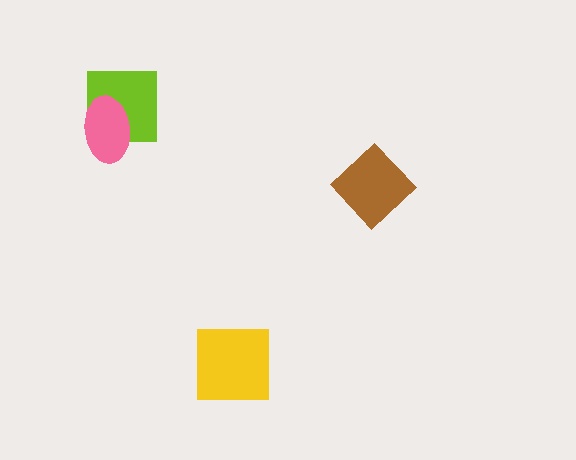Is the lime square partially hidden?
Yes, it is partially covered by another shape.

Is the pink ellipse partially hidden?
No, no other shape covers it.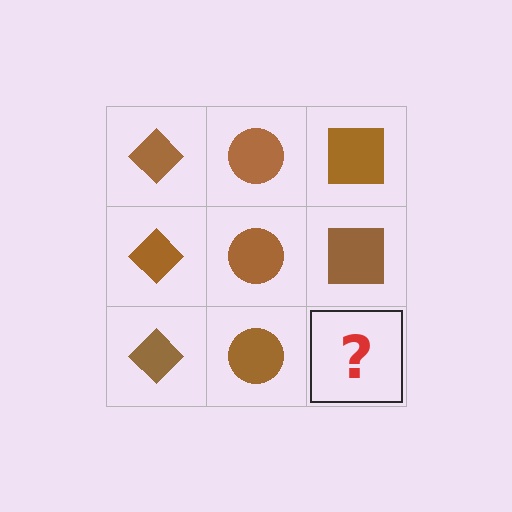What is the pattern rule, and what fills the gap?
The rule is that each column has a consistent shape. The gap should be filled with a brown square.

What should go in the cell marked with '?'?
The missing cell should contain a brown square.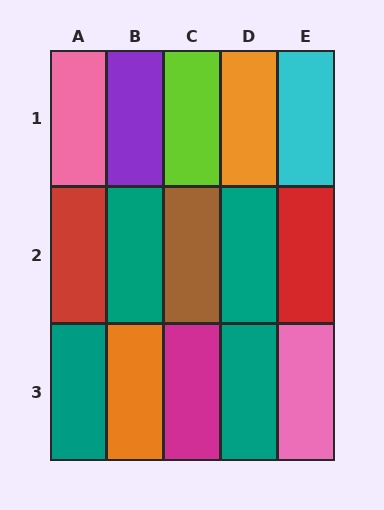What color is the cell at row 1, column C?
Lime.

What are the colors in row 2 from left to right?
Red, teal, brown, teal, red.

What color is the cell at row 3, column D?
Teal.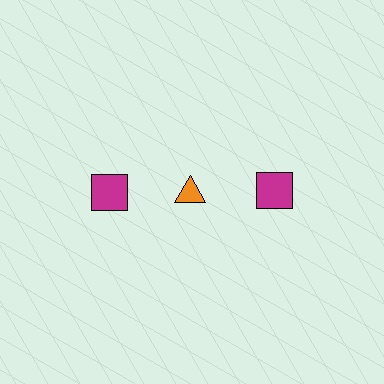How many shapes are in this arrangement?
There are 3 shapes arranged in a grid pattern.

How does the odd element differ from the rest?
It differs in both color (orange instead of magenta) and shape (triangle instead of square).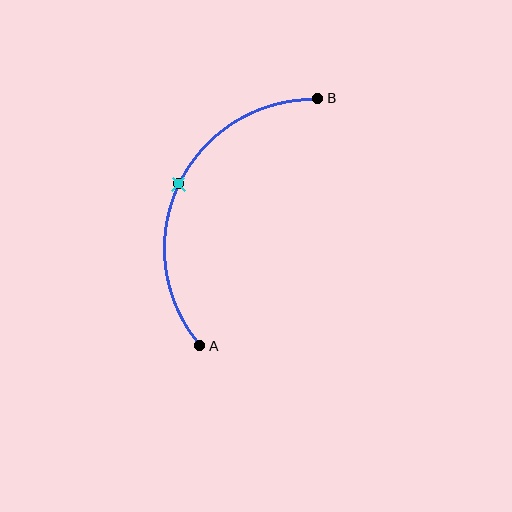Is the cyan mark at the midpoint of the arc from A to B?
Yes. The cyan mark lies on the arc at equal arc-length from both A and B — it is the arc midpoint.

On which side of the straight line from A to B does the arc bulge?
The arc bulges to the left of the straight line connecting A and B.